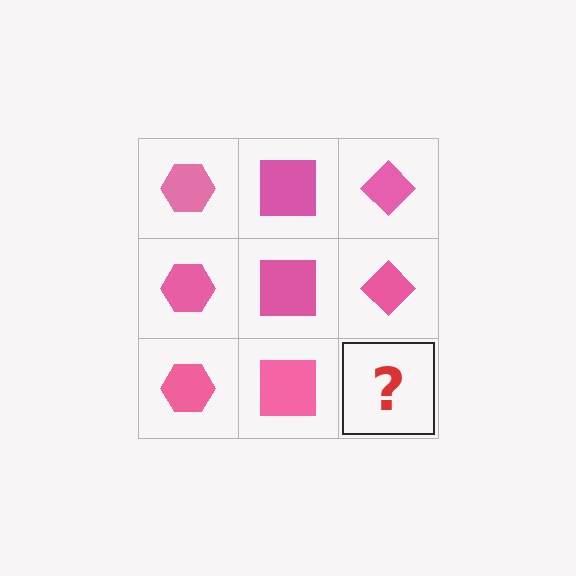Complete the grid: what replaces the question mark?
The question mark should be replaced with a pink diamond.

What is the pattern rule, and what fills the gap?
The rule is that each column has a consistent shape. The gap should be filled with a pink diamond.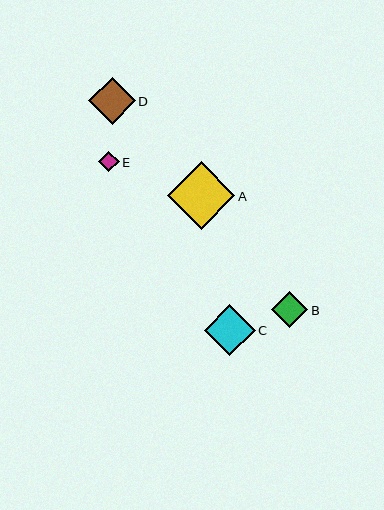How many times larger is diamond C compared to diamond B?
Diamond C is approximately 1.4 times the size of diamond B.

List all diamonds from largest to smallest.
From largest to smallest: A, C, D, B, E.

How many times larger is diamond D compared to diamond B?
Diamond D is approximately 1.3 times the size of diamond B.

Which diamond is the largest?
Diamond A is the largest with a size of approximately 67 pixels.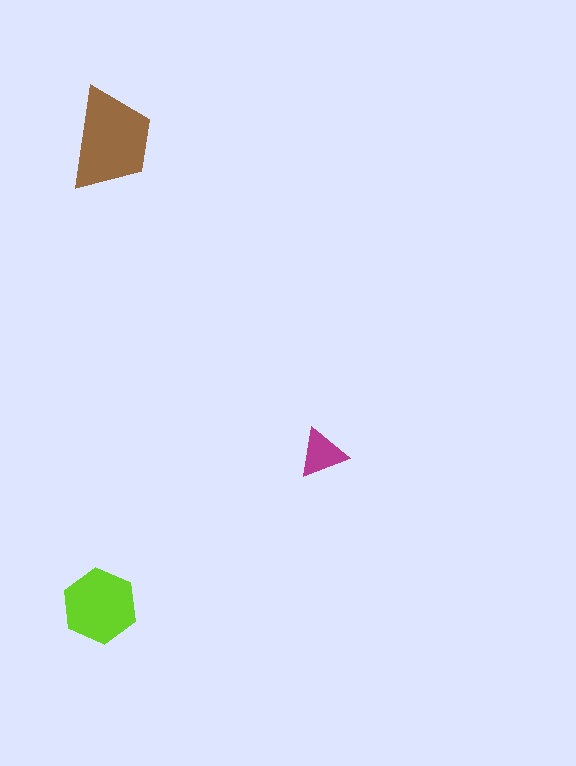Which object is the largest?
The brown trapezoid.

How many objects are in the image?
There are 3 objects in the image.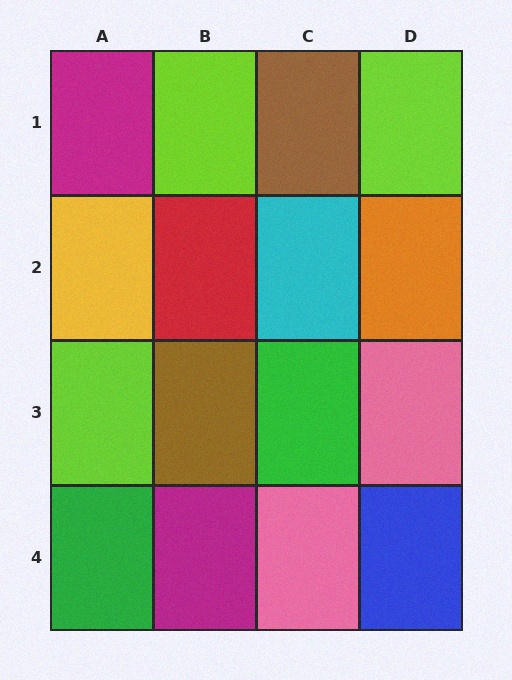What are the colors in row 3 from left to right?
Lime, brown, green, pink.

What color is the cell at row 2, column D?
Orange.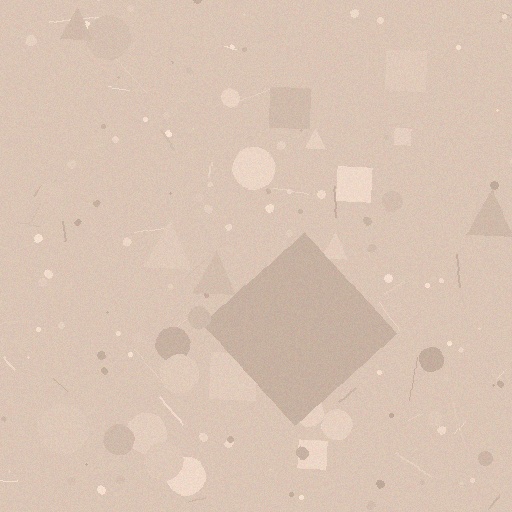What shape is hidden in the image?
A diamond is hidden in the image.